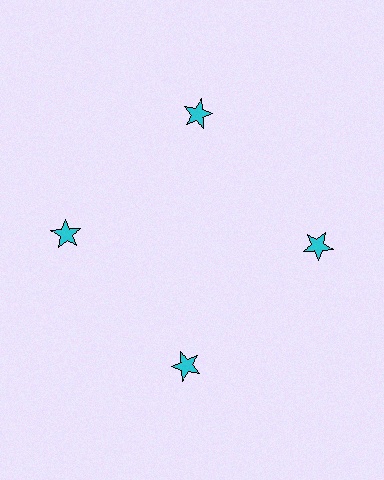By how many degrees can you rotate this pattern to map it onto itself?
The pattern maps onto itself every 90 degrees of rotation.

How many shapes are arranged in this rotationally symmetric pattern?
There are 4 shapes, arranged in 4 groups of 1.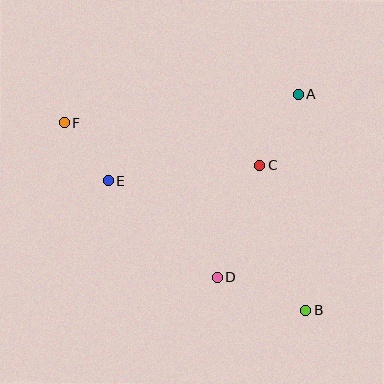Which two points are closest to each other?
Points E and F are closest to each other.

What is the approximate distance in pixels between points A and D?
The distance between A and D is approximately 201 pixels.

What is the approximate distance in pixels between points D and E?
The distance between D and E is approximately 145 pixels.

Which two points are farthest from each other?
Points B and F are farthest from each other.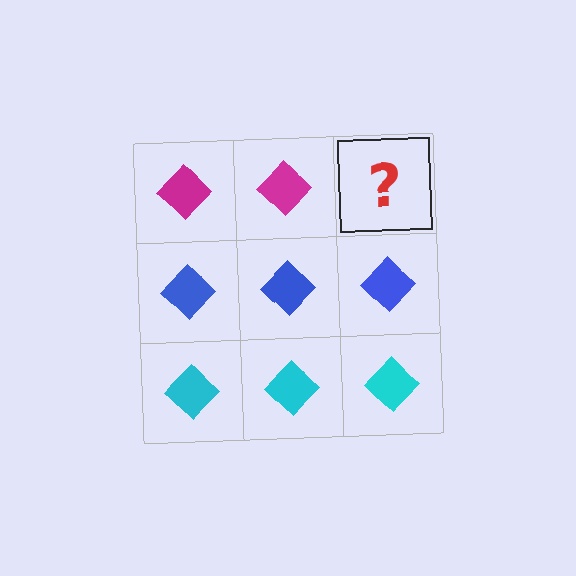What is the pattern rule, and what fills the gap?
The rule is that each row has a consistent color. The gap should be filled with a magenta diamond.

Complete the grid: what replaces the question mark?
The question mark should be replaced with a magenta diamond.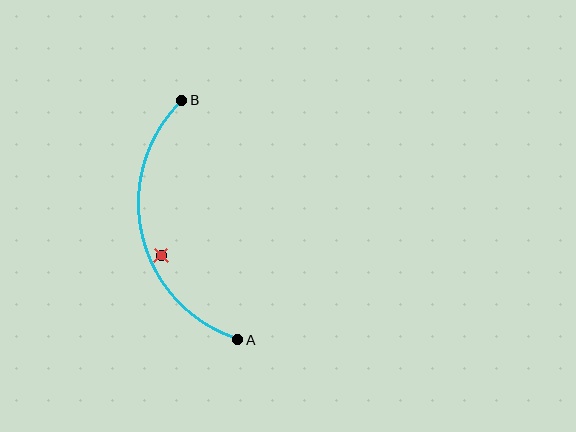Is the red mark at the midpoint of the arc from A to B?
No — the red mark does not lie on the arc at all. It sits slightly inside the curve.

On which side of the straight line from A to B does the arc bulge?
The arc bulges to the left of the straight line connecting A and B.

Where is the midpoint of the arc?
The arc midpoint is the point on the curve farthest from the straight line joining A and B. It sits to the left of that line.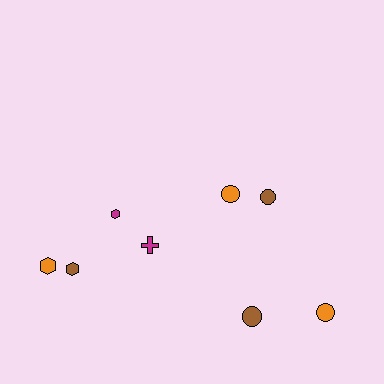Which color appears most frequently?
Orange, with 3 objects.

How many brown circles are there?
There are 2 brown circles.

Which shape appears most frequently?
Circle, with 4 objects.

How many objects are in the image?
There are 8 objects.